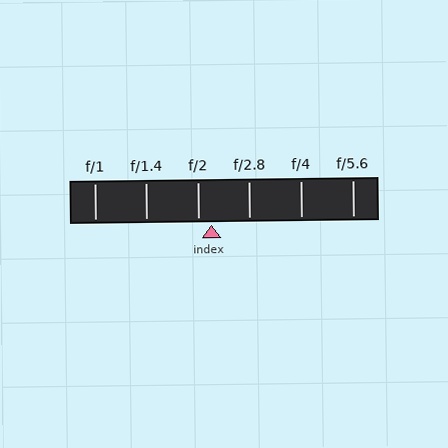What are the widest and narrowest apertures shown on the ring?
The widest aperture shown is f/1 and the narrowest is f/5.6.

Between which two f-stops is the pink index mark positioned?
The index mark is between f/2 and f/2.8.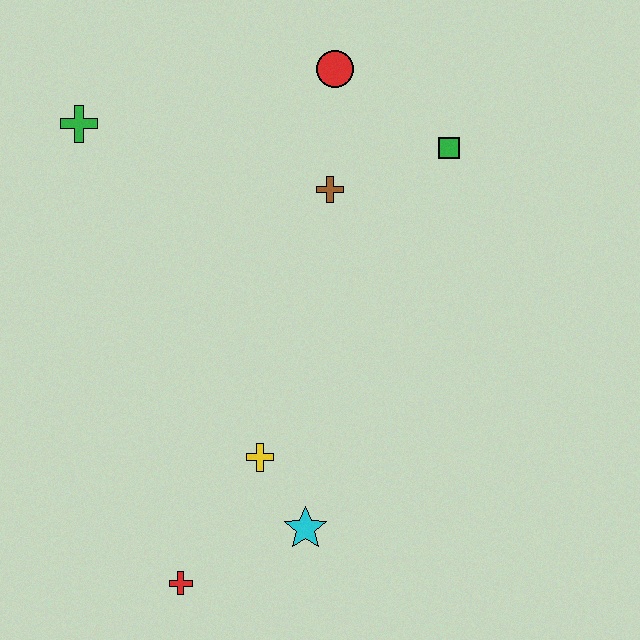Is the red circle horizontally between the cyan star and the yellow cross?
No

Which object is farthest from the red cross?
The red circle is farthest from the red cross.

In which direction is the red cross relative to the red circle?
The red cross is below the red circle.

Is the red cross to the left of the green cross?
No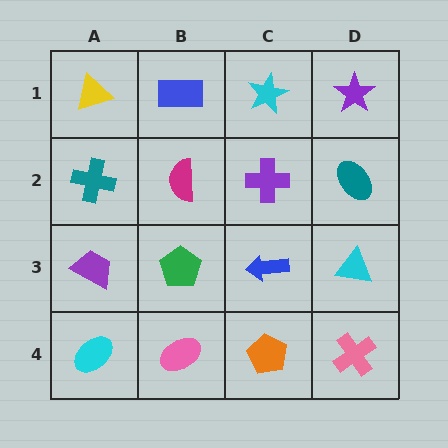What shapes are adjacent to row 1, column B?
A magenta semicircle (row 2, column B), a yellow triangle (row 1, column A), a cyan star (row 1, column C).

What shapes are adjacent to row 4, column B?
A green pentagon (row 3, column B), a cyan ellipse (row 4, column A), an orange pentagon (row 4, column C).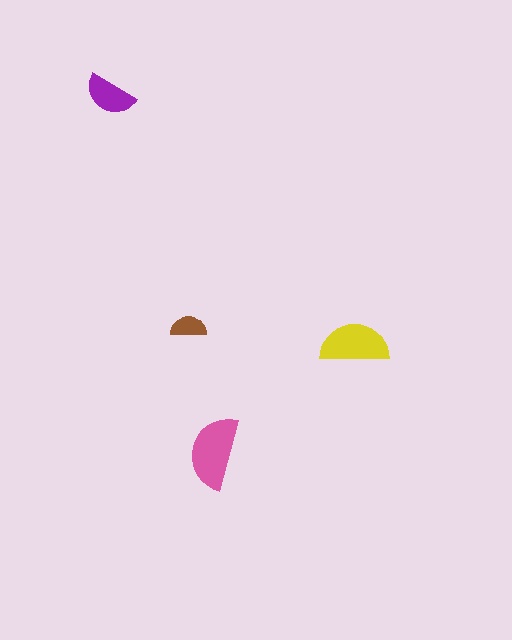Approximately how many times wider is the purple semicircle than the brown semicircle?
About 1.5 times wider.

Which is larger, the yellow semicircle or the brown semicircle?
The yellow one.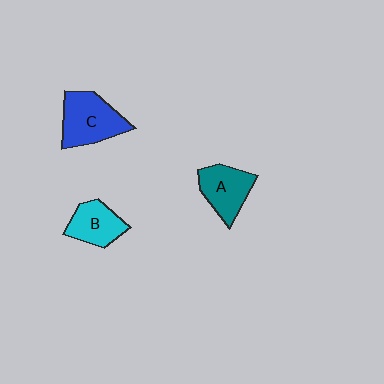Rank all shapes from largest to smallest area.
From largest to smallest: C (blue), A (teal), B (cyan).